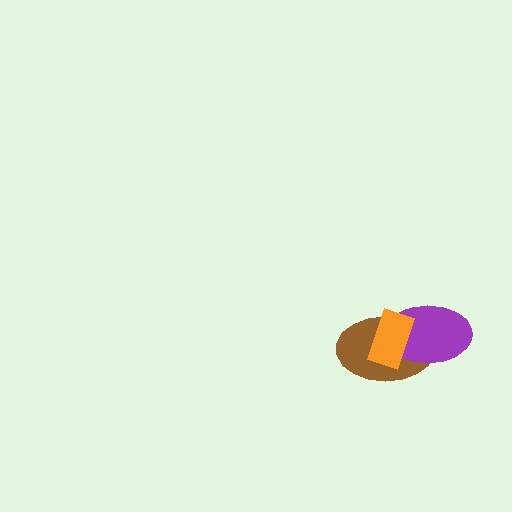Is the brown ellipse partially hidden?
Yes, it is partially covered by another shape.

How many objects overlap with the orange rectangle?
2 objects overlap with the orange rectangle.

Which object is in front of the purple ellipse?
The orange rectangle is in front of the purple ellipse.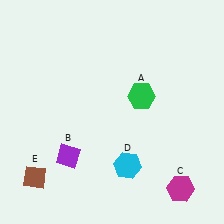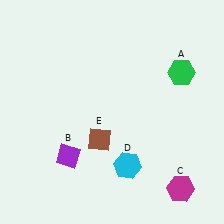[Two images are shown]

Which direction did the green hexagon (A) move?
The green hexagon (A) moved right.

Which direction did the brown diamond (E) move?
The brown diamond (E) moved right.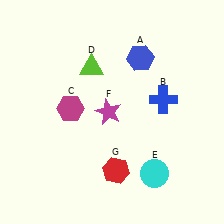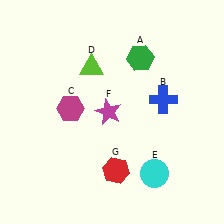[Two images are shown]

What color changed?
The hexagon (A) changed from blue in Image 1 to green in Image 2.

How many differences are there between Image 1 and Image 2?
There is 1 difference between the two images.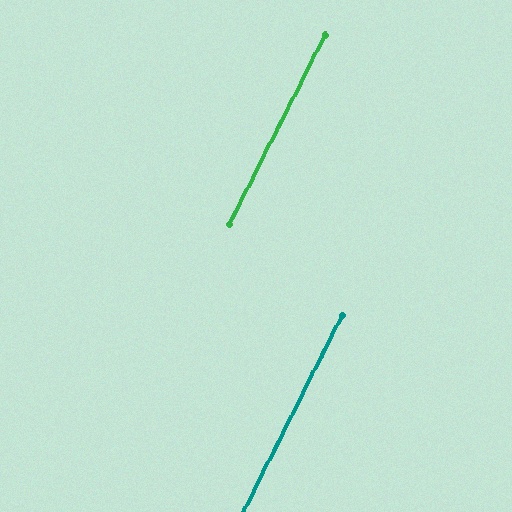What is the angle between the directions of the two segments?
Approximately 0 degrees.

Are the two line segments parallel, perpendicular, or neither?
Parallel — their directions differ by only 0.2°.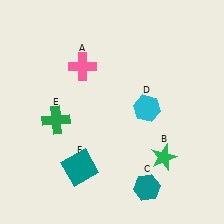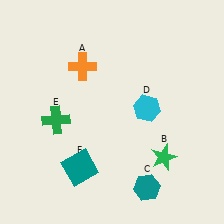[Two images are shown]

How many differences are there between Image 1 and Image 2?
There is 1 difference between the two images.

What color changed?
The cross (A) changed from pink in Image 1 to orange in Image 2.